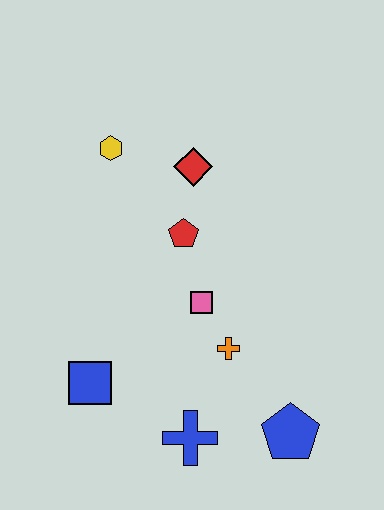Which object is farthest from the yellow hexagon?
The blue pentagon is farthest from the yellow hexagon.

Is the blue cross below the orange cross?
Yes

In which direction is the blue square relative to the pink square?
The blue square is to the left of the pink square.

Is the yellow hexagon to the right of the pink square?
No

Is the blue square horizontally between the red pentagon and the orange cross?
No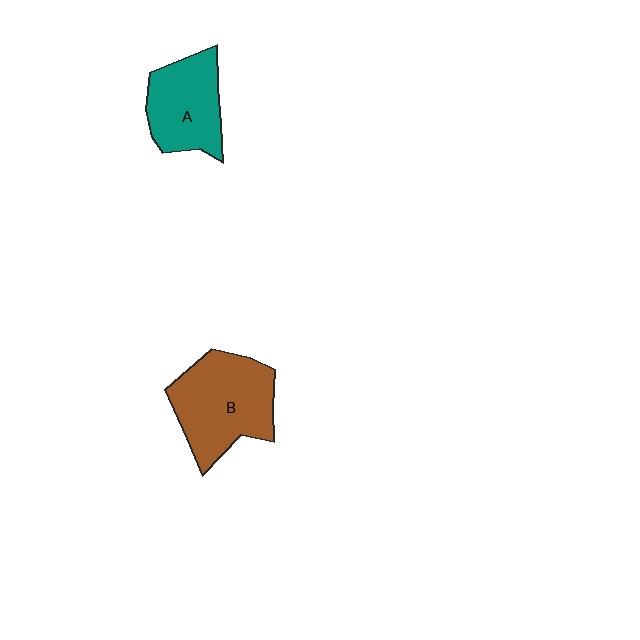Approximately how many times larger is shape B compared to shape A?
Approximately 1.3 times.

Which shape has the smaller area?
Shape A (teal).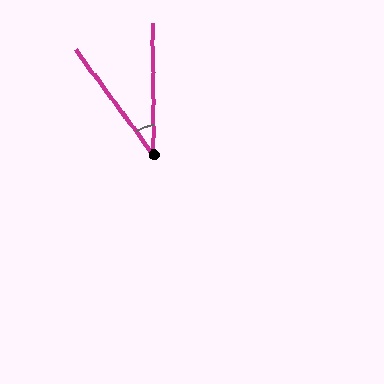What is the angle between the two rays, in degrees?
Approximately 36 degrees.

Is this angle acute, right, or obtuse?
It is acute.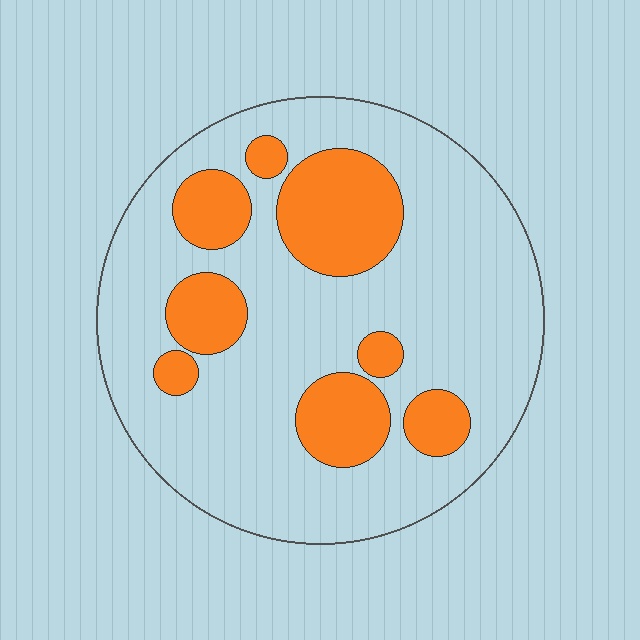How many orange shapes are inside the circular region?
8.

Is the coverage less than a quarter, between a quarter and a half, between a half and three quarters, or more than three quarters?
Less than a quarter.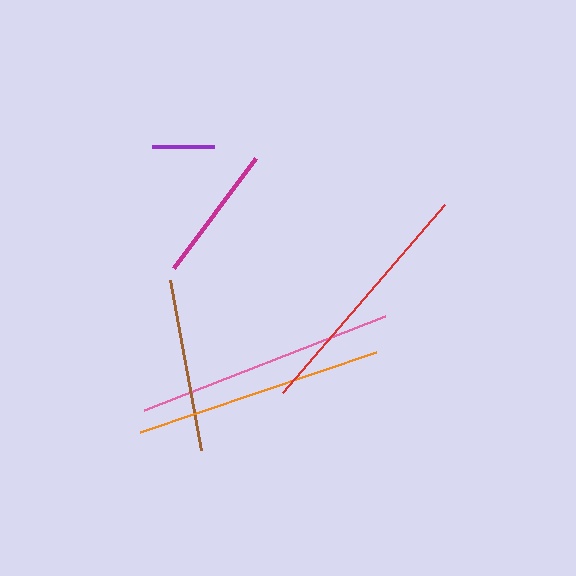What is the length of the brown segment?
The brown segment is approximately 173 pixels long.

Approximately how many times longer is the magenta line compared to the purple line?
The magenta line is approximately 2.2 times the length of the purple line.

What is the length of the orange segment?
The orange segment is approximately 249 pixels long.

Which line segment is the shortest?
The purple line is the shortest at approximately 62 pixels.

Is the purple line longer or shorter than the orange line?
The orange line is longer than the purple line.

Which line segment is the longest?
The pink line is the longest at approximately 259 pixels.